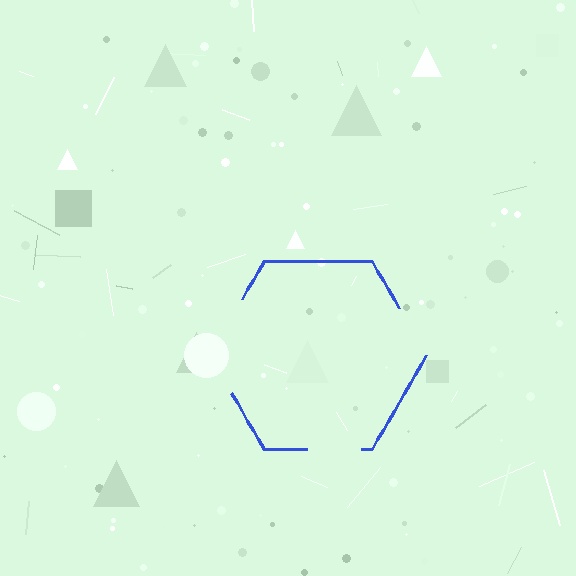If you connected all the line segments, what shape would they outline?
They would outline a hexagon.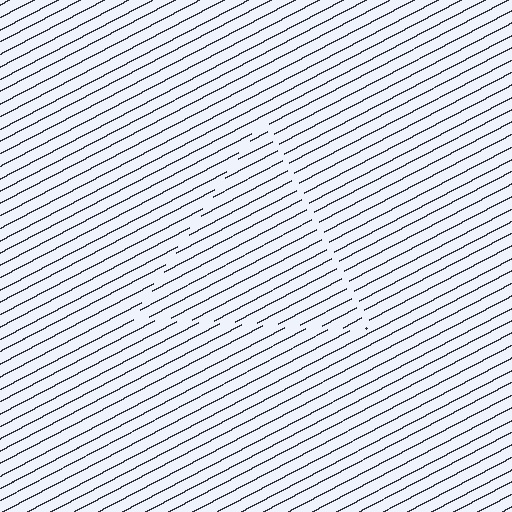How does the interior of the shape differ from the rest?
The interior of the shape contains the same grating, shifted by half a period — the contour is defined by the phase discontinuity where line-ends from the inner and outer gratings abut.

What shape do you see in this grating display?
An illusory triangle. The interior of the shape contains the same grating, shifted by half a period — the contour is defined by the phase discontinuity where line-ends from the inner and outer gratings abut.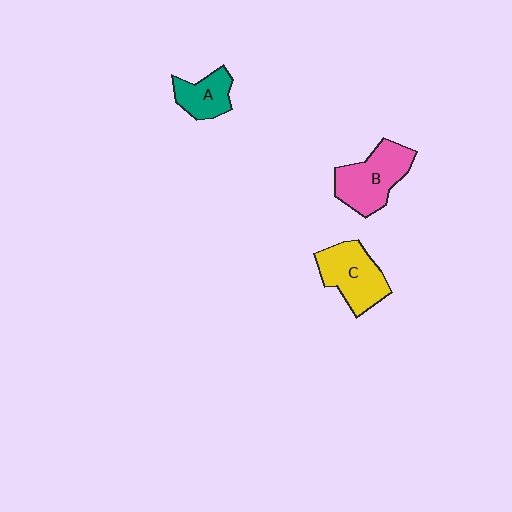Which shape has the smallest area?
Shape A (teal).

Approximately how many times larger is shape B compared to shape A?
Approximately 1.7 times.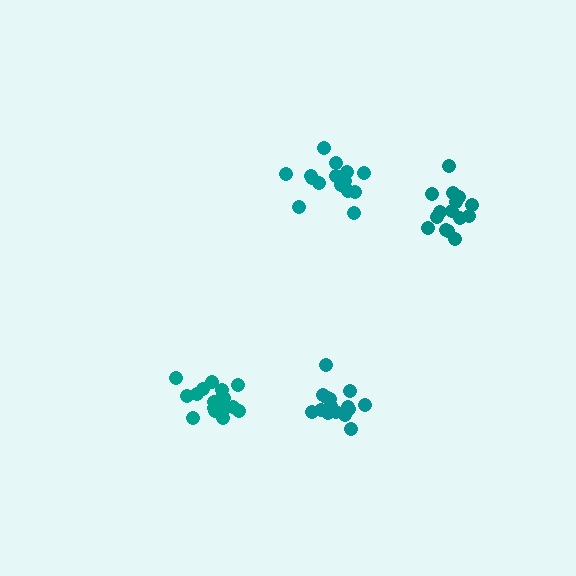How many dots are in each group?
Group 1: 15 dots, Group 2: 16 dots, Group 3: 17 dots, Group 4: 16 dots (64 total).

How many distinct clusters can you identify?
There are 4 distinct clusters.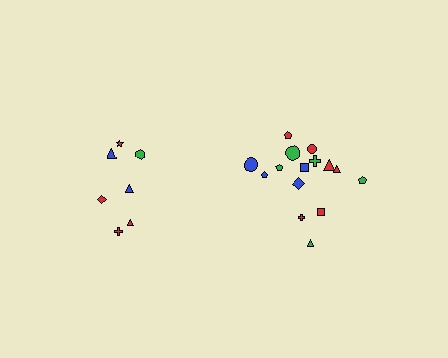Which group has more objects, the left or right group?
The right group.